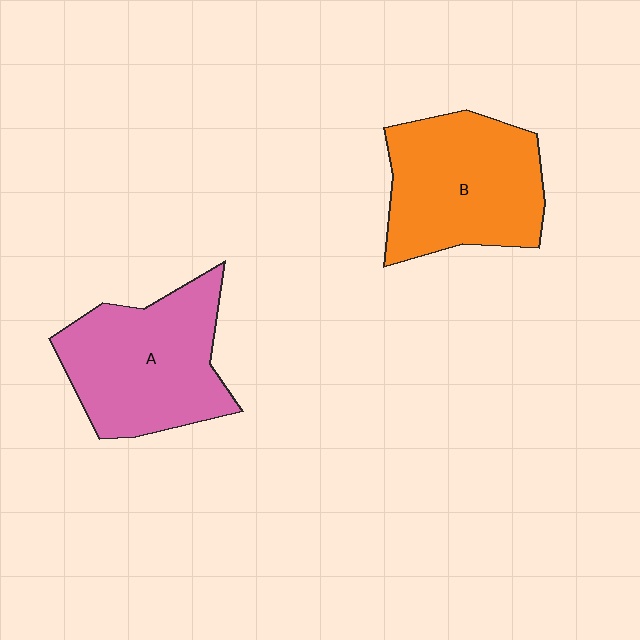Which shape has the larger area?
Shape A (pink).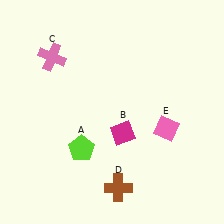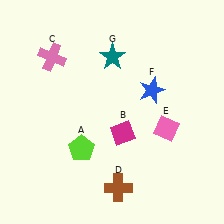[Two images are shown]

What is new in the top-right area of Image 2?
A teal star (G) was added in the top-right area of Image 2.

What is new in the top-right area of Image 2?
A blue star (F) was added in the top-right area of Image 2.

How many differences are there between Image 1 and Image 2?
There are 2 differences between the two images.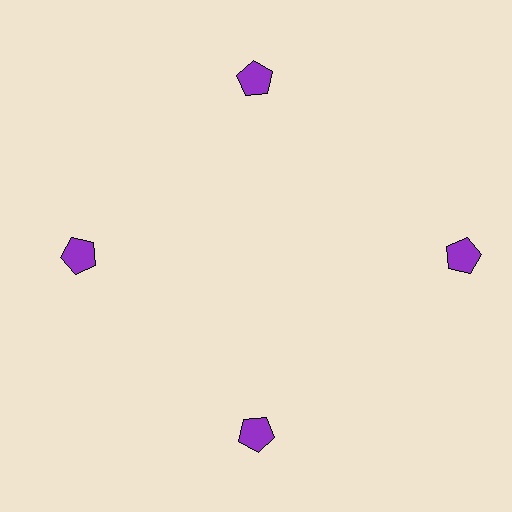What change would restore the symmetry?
The symmetry would be restored by moving it inward, back onto the ring so that all 4 pentagons sit at equal angles and equal distance from the center.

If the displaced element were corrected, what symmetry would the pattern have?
It would have 4-fold rotational symmetry — the pattern would map onto itself every 90 degrees.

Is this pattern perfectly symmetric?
No. The 4 purple pentagons are arranged in a ring, but one element near the 3 o'clock position is pushed outward from the center, breaking the 4-fold rotational symmetry.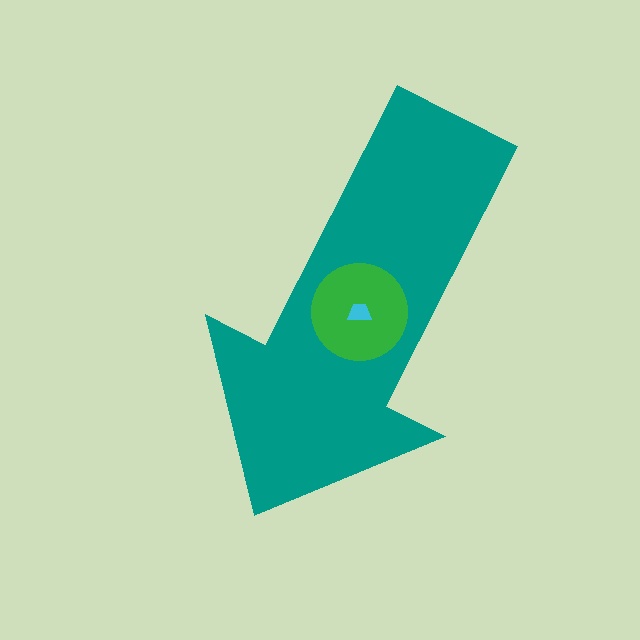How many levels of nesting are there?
3.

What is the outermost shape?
The teal arrow.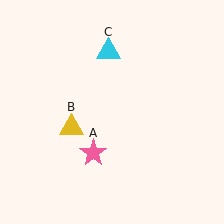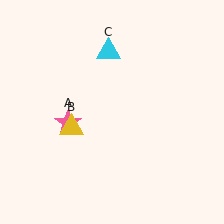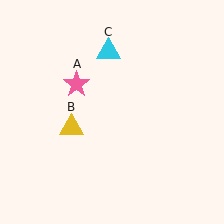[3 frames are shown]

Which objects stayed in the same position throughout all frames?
Yellow triangle (object B) and cyan triangle (object C) remained stationary.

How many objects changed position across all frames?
1 object changed position: pink star (object A).